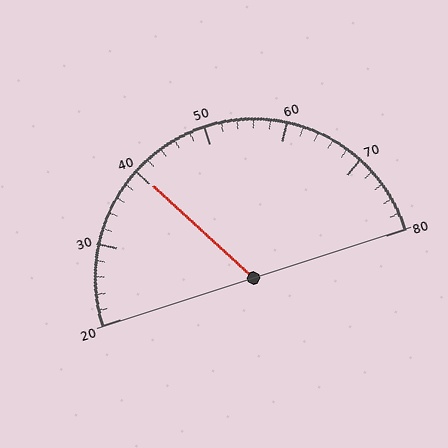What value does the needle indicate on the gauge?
The needle indicates approximately 40.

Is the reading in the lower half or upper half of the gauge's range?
The reading is in the lower half of the range (20 to 80).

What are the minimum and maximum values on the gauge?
The gauge ranges from 20 to 80.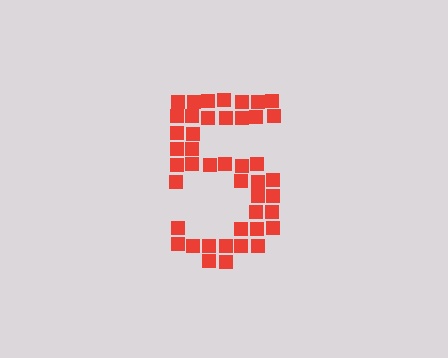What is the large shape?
The large shape is the digit 5.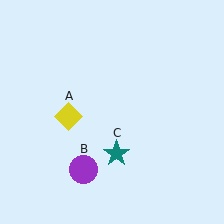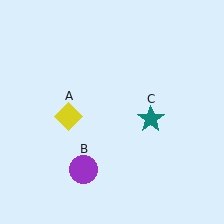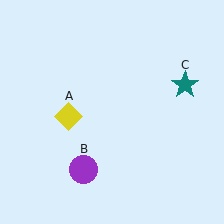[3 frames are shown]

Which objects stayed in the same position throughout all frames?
Yellow diamond (object A) and purple circle (object B) remained stationary.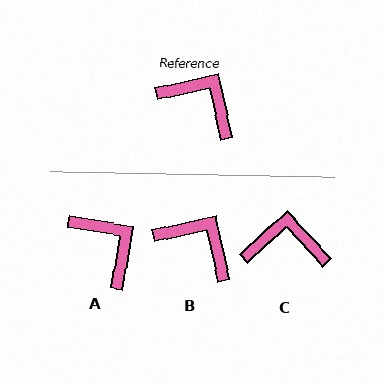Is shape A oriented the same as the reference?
No, it is off by about 22 degrees.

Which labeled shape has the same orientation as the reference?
B.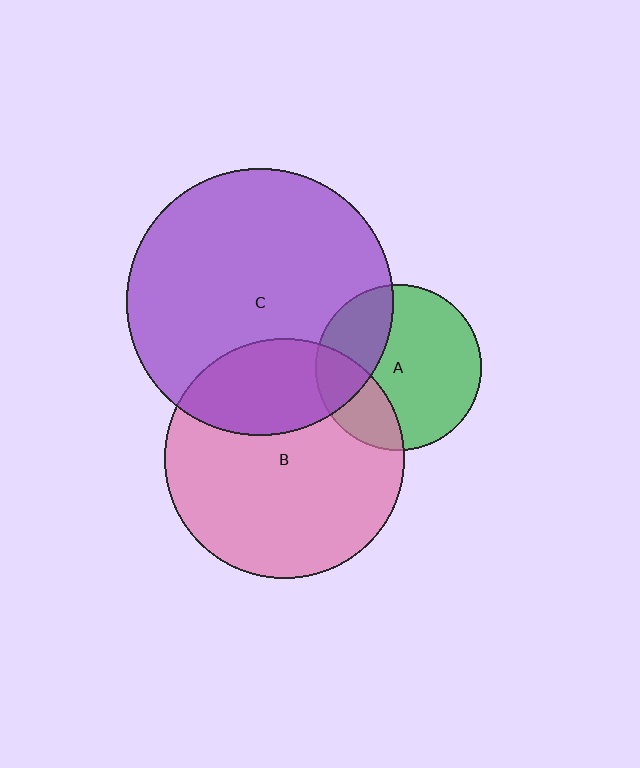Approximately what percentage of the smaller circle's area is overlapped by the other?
Approximately 25%.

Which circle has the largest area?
Circle C (purple).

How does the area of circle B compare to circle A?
Approximately 2.1 times.